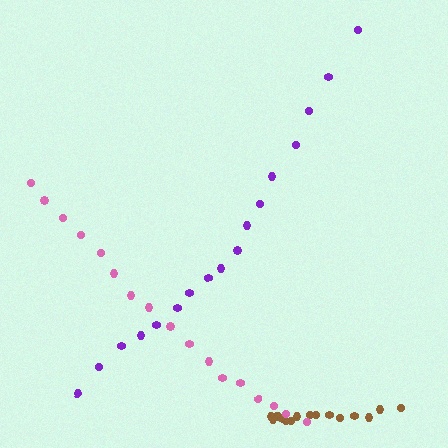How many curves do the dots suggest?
There are 3 distinct paths.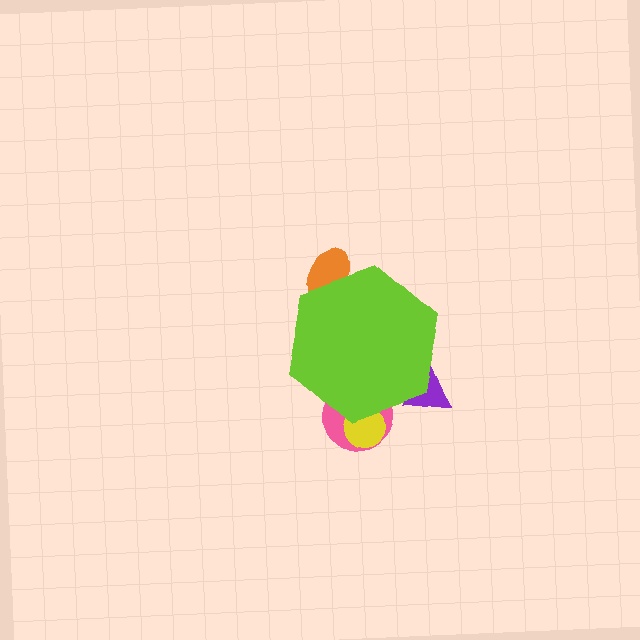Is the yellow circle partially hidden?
Yes, the yellow circle is partially hidden behind the lime hexagon.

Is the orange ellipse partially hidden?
Yes, the orange ellipse is partially hidden behind the lime hexagon.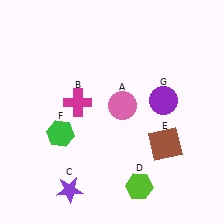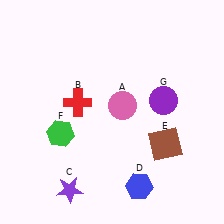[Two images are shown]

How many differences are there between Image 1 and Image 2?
There are 2 differences between the two images.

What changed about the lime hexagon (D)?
In Image 1, D is lime. In Image 2, it changed to blue.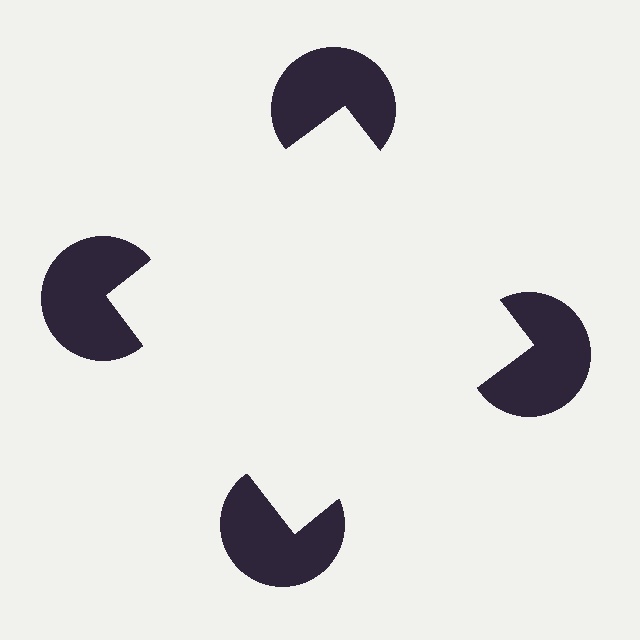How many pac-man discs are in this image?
There are 4 — one at each vertex of the illusory square.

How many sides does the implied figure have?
4 sides.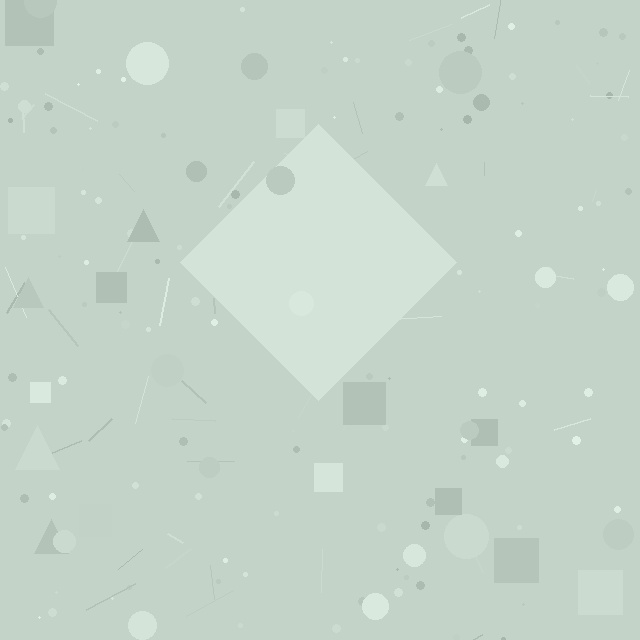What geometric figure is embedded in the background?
A diamond is embedded in the background.